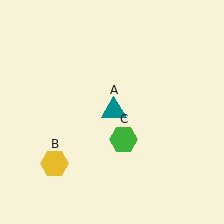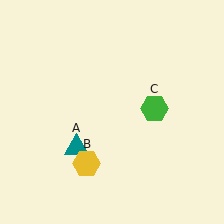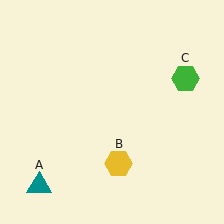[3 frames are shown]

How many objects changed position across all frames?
3 objects changed position: teal triangle (object A), yellow hexagon (object B), green hexagon (object C).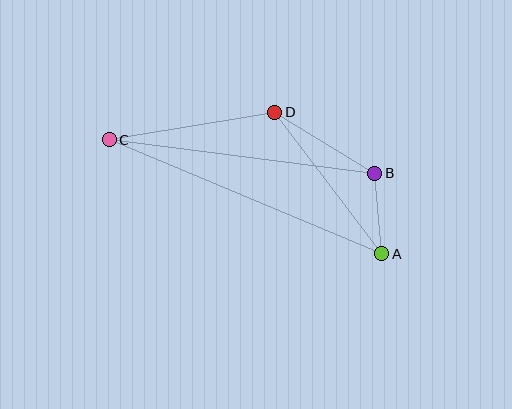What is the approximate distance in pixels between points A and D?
The distance between A and D is approximately 177 pixels.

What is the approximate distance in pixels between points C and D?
The distance between C and D is approximately 168 pixels.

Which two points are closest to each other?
Points A and B are closest to each other.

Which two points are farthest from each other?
Points A and C are farthest from each other.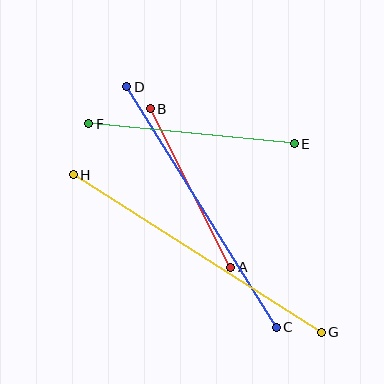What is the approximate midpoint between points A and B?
The midpoint is at approximately (191, 188) pixels.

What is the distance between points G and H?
The distance is approximately 293 pixels.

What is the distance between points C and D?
The distance is approximately 283 pixels.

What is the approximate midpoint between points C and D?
The midpoint is at approximately (202, 207) pixels.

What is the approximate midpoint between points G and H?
The midpoint is at approximately (197, 253) pixels.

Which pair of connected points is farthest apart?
Points G and H are farthest apart.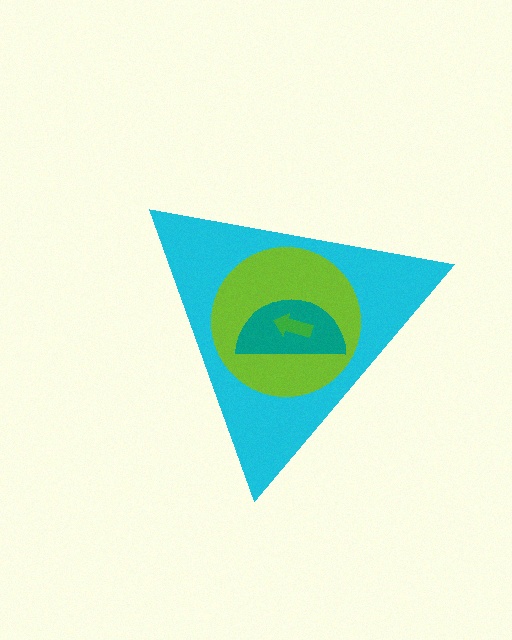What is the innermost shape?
The green arrow.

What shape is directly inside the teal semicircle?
The green arrow.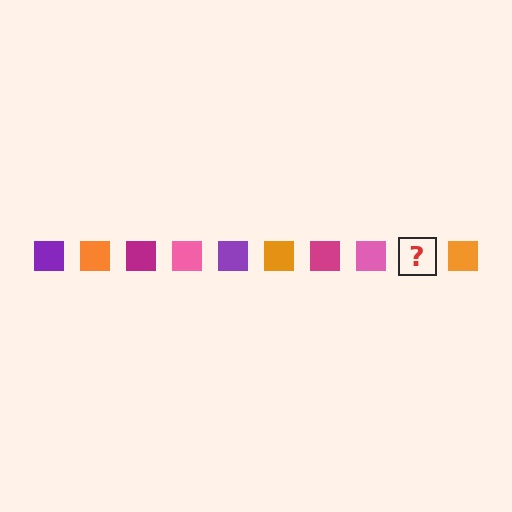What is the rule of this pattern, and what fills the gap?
The rule is that the pattern cycles through purple, orange, magenta, pink squares. The gap should be filled with a purple square.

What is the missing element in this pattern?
The missing element is a purple square.